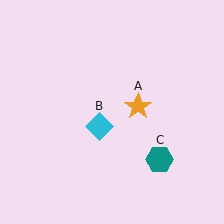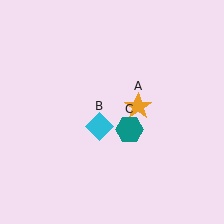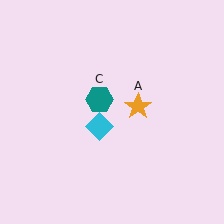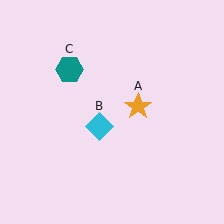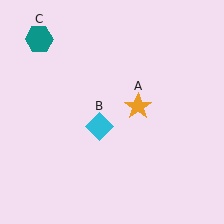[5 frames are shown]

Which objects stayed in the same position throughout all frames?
Orange star (object A) and cyan diamond (object B) remained stationary.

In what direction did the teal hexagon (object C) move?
The teal hexagon (object C) moved up and to the left.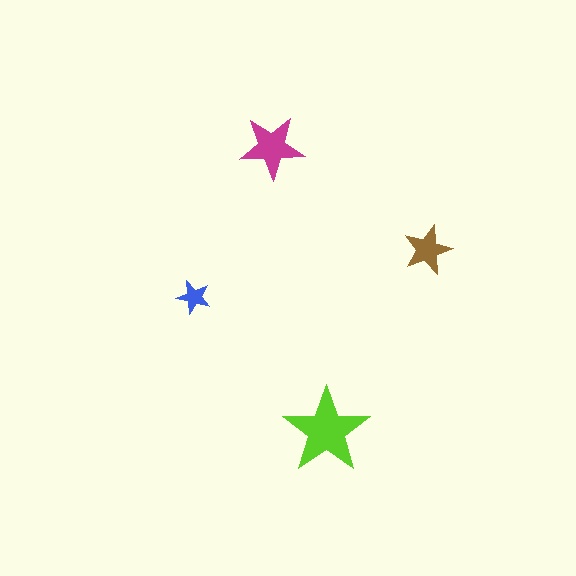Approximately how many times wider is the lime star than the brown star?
About 2 times wider.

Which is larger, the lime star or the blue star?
The lime one.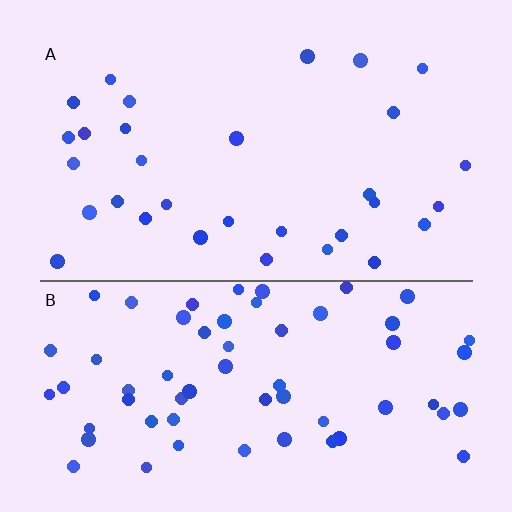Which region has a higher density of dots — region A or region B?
B (the bottom).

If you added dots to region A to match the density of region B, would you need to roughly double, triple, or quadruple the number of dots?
Approximately double.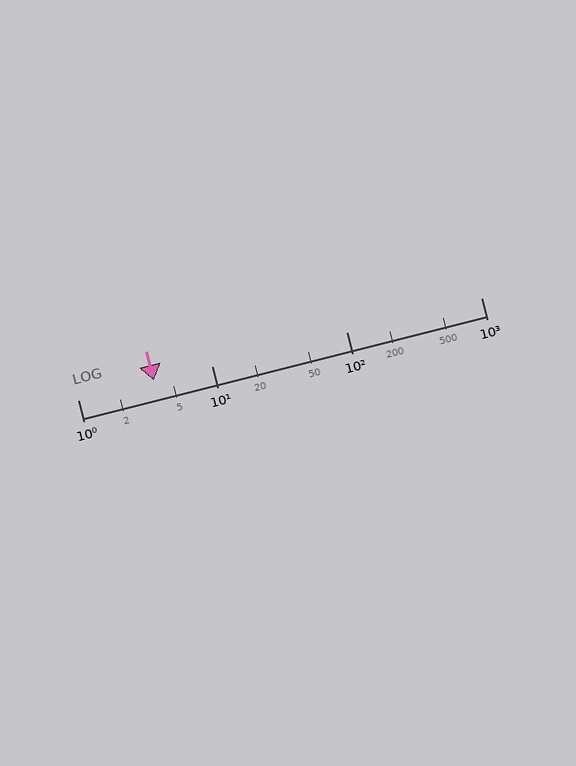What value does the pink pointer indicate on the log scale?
The pointer indicates approximately 3.7.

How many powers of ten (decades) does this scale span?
The scale spans 3 decades, from 1 to 1000.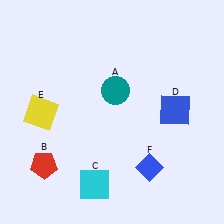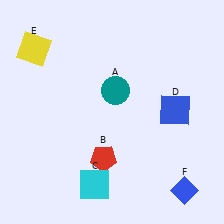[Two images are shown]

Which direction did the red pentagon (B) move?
The red pentagon (B) moved right.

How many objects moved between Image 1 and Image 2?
3 objects moved between the two images.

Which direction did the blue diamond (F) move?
The blue diamond (F) moved right.